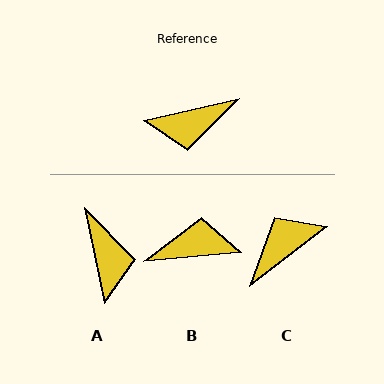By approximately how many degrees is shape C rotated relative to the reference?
Approximately 155 degrees clockwise.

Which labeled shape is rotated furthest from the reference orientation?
B, about 172 degrees away.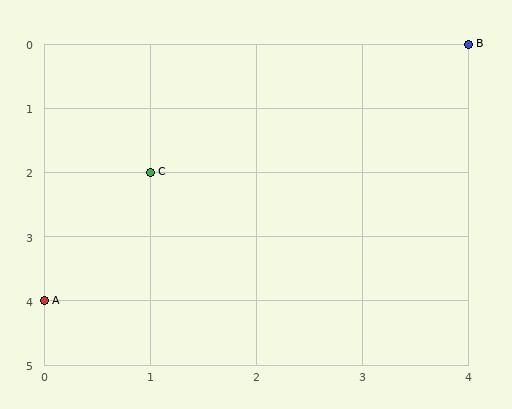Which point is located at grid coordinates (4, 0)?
Point B is at (4, 0).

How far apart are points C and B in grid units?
Points C and B are 3 columns and 2 rows apart (about 3.6 grid units diagonally).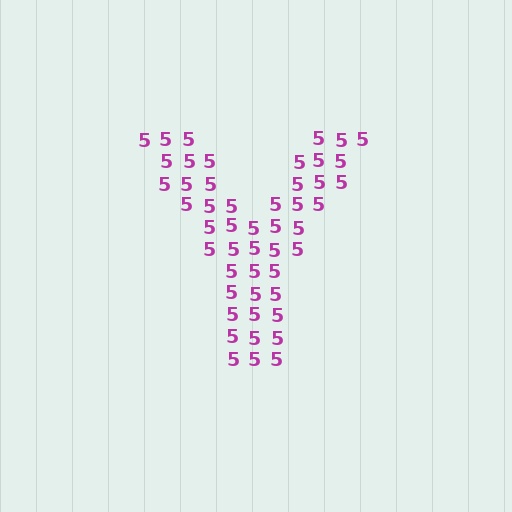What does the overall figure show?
The overall figure shows the letter Y.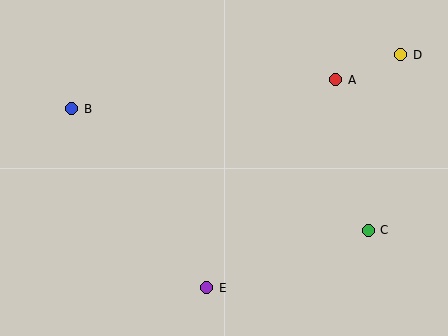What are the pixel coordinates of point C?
Point C is at (368, 230).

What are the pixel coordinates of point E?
Point E is at (207, 288).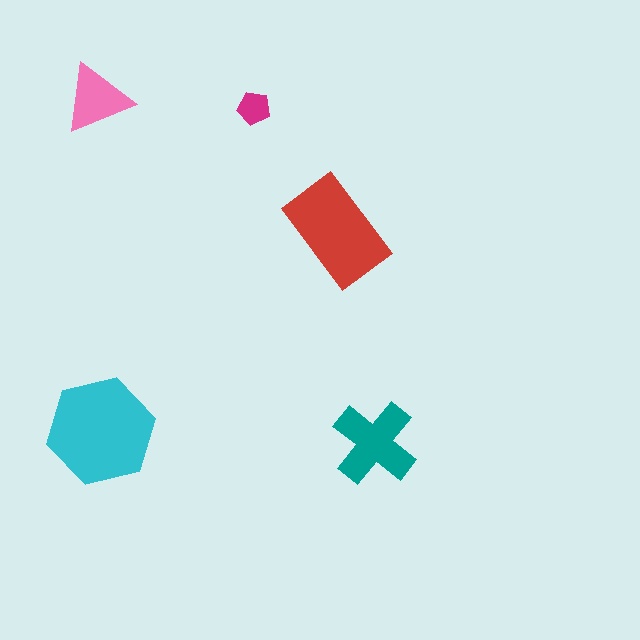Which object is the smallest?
The magenta pentagon.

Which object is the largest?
The cyan hexagon.